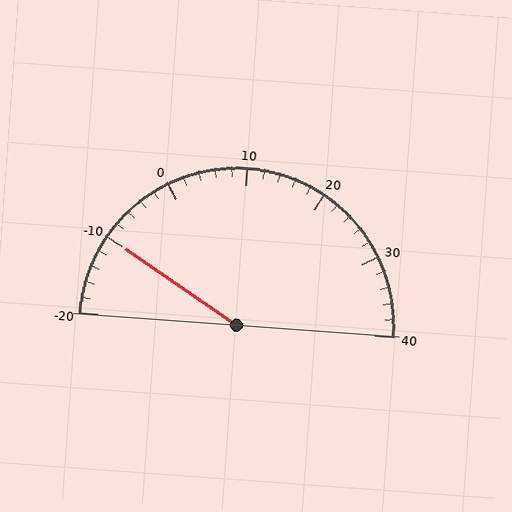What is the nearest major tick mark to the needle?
The nearest major tick mark is -10.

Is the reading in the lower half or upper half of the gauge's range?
The reading is in the lower half of the range (-20 to 40).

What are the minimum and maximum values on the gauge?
The gauge ranges from -20 to 40.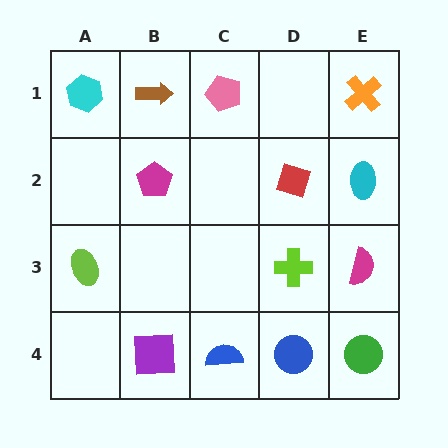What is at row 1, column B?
A brown arrow.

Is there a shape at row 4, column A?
No, that cell is empty.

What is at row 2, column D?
A red diamond.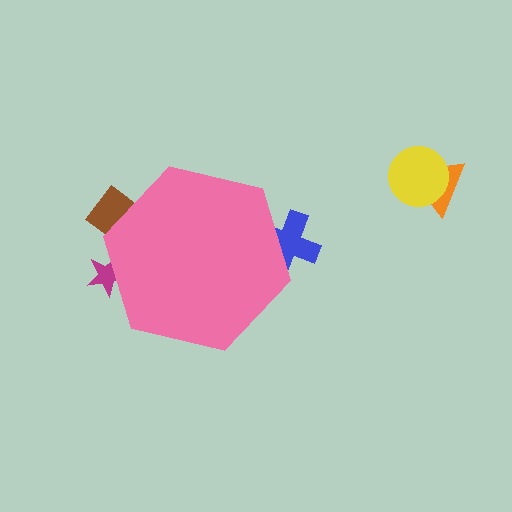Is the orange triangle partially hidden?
No, the orange triangle is fully visible.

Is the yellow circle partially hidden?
No, the yellow circle is fully visible.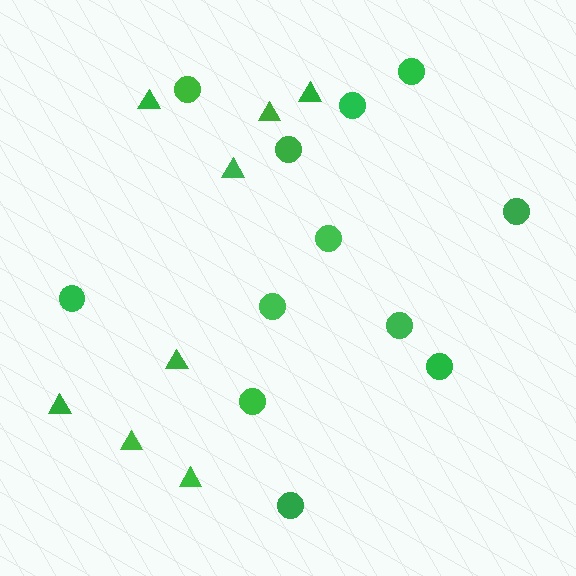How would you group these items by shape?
There are 2 groups: one group of circles (12) and one group of triangles (8).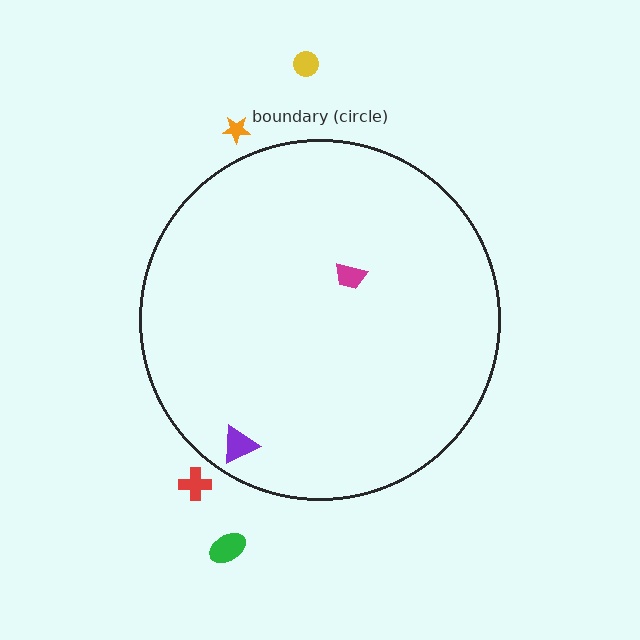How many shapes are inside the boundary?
2 inside, 4 outside.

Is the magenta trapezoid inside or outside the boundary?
Inside.